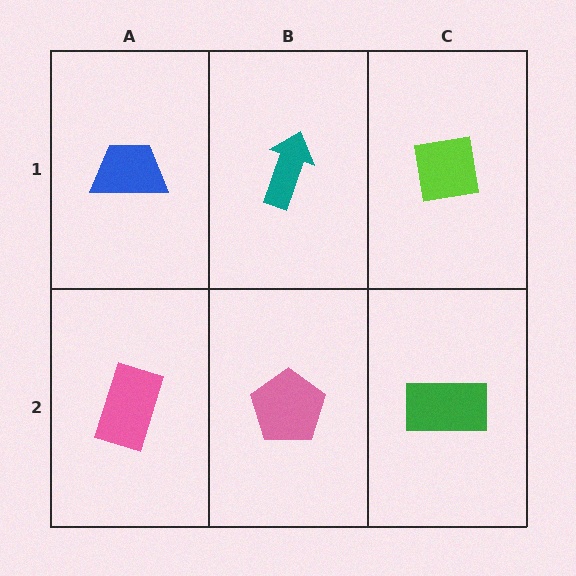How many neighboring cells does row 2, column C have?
2.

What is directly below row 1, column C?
A green rectangle.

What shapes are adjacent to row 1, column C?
A green rectangle (row 2, column C), a teal arrow (row 1, column B).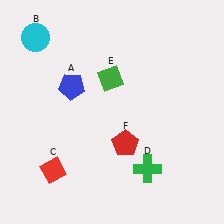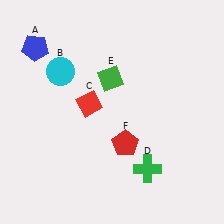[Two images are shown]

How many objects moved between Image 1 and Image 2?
3 objects moved between the two images.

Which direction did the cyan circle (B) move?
The cyan circle (B) moved down.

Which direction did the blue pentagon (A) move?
The blue pentagon (A) moved up.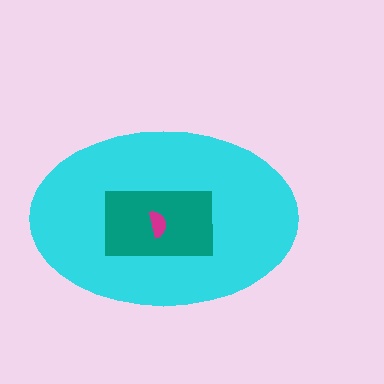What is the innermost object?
The magenta semicircle.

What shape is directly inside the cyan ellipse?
The teal rectangle.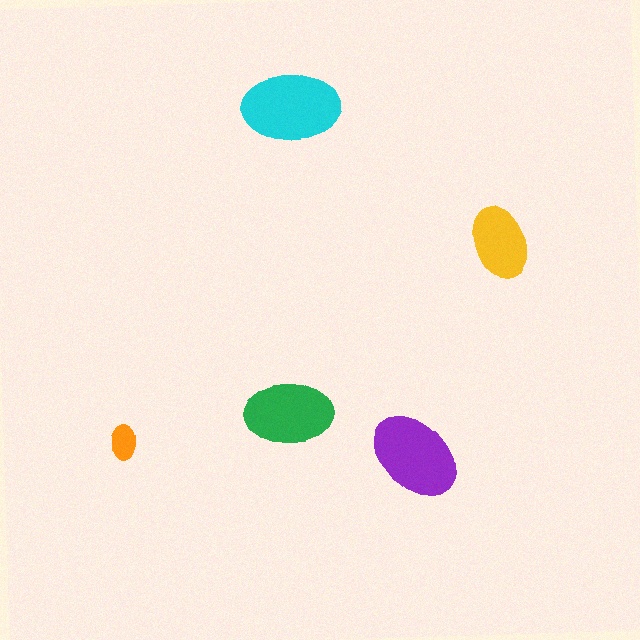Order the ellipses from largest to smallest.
the cyan one, the purple one, the green one, the yellow one, the orange one.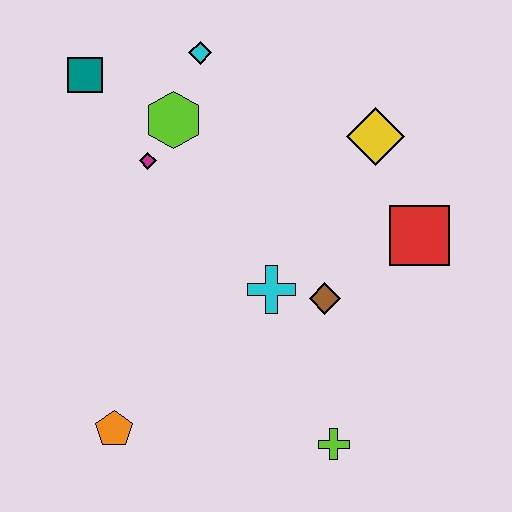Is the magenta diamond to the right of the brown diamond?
No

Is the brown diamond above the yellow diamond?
No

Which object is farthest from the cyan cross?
The teal square is farthest from the cyan cross.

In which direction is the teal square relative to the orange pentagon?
The teal square is above the orange pentagon.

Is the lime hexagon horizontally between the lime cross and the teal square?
Yes